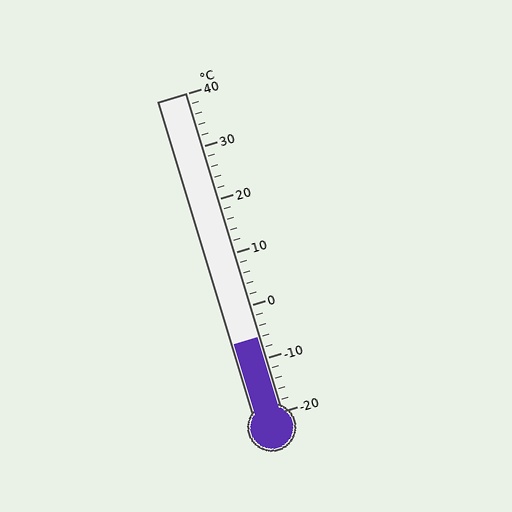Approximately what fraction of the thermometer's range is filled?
The thermometer is filled to approximately 25% of its range.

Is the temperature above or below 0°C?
The temperature is below 0°C.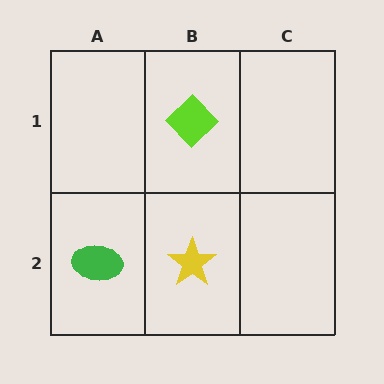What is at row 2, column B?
A yellow star.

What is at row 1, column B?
A lime diamond.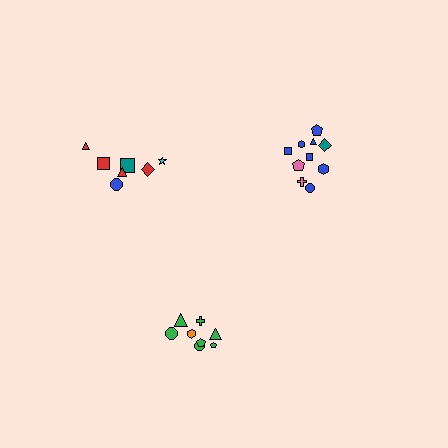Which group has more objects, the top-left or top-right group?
The top-right group.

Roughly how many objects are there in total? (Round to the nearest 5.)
Roughly 25 objects in total.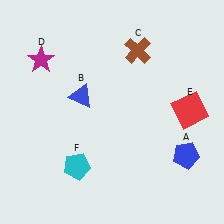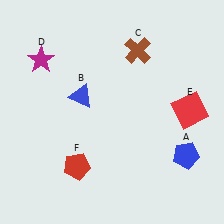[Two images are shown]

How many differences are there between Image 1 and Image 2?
There is 1 difference between the two images.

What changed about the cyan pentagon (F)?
In Image 1, F is cyan. In Image 2, it changed to red.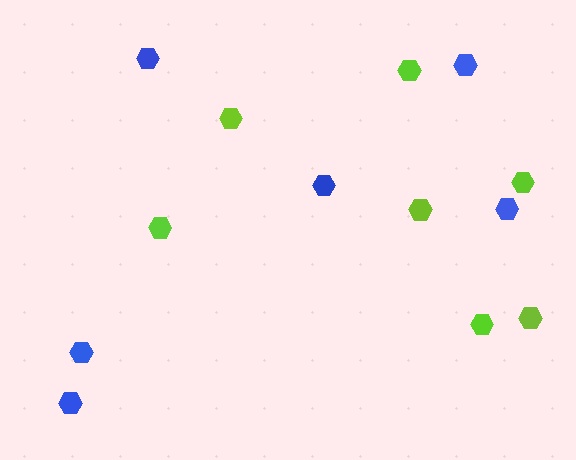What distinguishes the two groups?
There are 2 groups: one group of lime hexagons (7) and one group of blue hexagons (6).